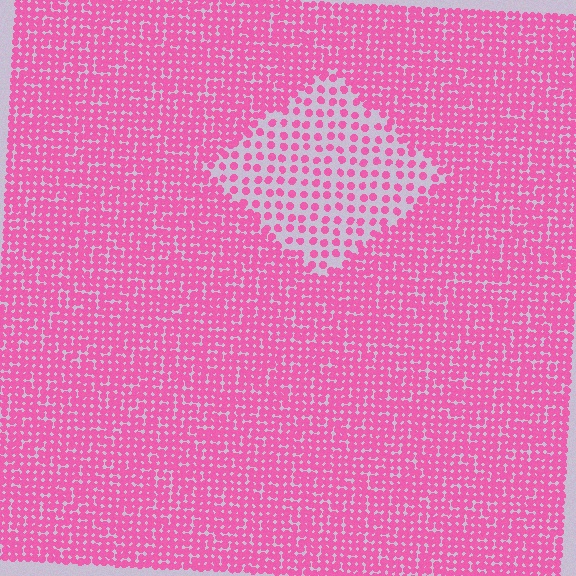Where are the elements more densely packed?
The elements are more densely packed outside the diamond boundary.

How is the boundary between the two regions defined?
The boundary is defined by a change in element density (approximately 2.4x ratio). All elements are the same color, size, and shape.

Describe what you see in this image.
The image contains small pink elements arranged at two different densities. A diamond-shaped region is visible where the elements are less densely packed than the surrounding area.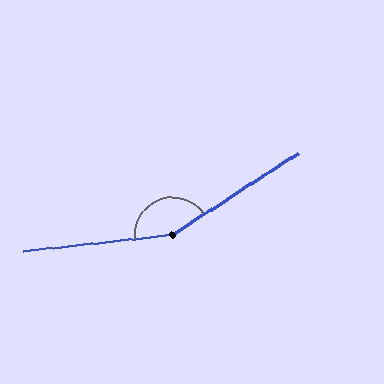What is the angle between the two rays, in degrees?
Approximately 153 degrees.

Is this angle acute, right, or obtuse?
It is obtuse.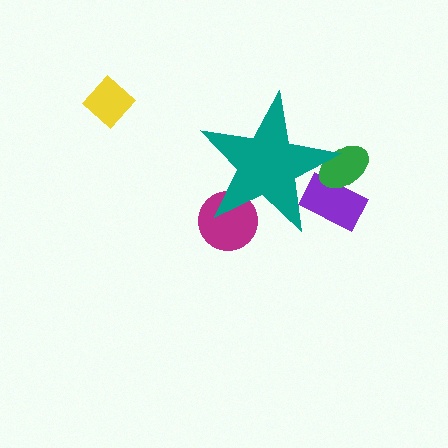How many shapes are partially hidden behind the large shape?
3 shapes are partially hidden.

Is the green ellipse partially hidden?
Yes, the green ellipse is partially hidden behind the teal star.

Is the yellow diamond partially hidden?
No, the yellow diamond is fully visible.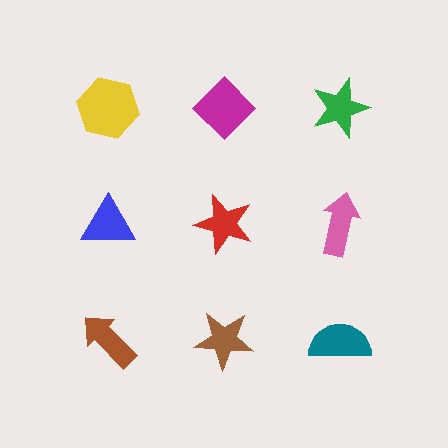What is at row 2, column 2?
A red star.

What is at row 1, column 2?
A magenta diamond.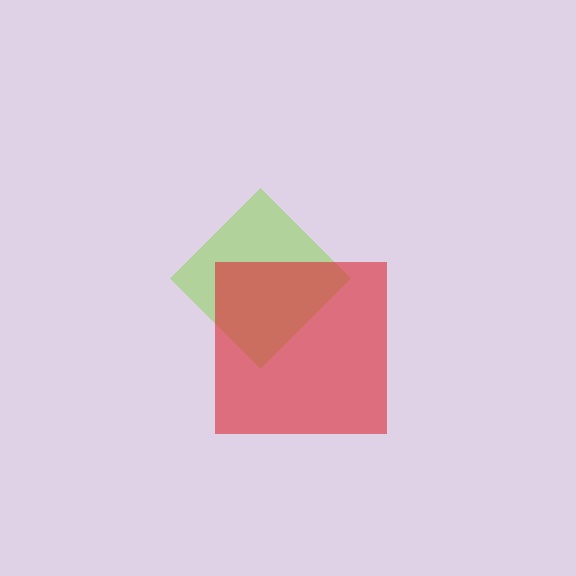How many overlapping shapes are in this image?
There are 2 overlapping shapes in the image.